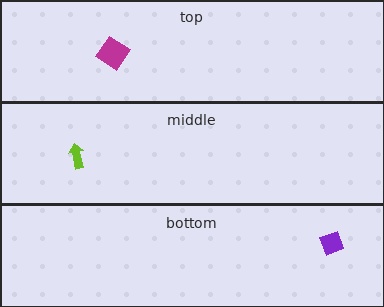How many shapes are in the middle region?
1.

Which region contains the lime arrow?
The middle region.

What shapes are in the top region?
The magenta diamond.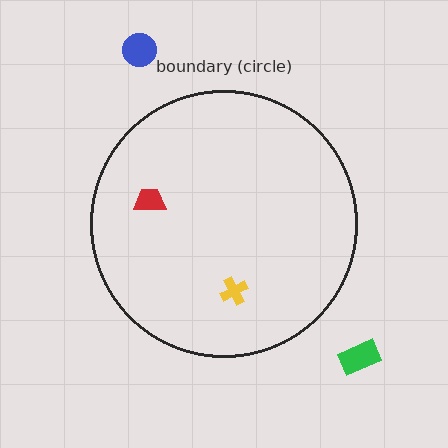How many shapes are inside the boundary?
2 inside, 2 outside.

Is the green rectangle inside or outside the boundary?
Outside.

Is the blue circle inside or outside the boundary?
Outside.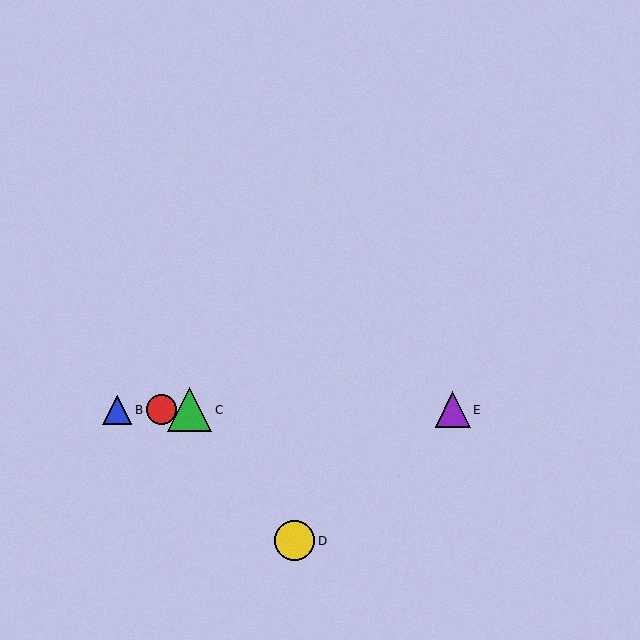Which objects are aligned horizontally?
Objects A, B, C, E are aligned horizontally.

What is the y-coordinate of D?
Object D is at y≈541.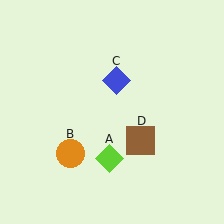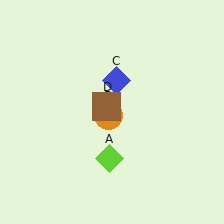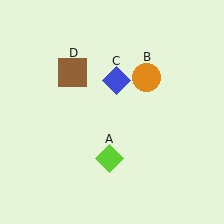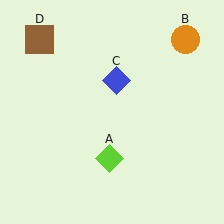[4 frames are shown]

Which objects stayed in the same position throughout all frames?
Lime diamond (object A) and blue diamond (object C) remained stationary.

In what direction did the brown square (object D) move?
The brown square (object D) moved up and to the left.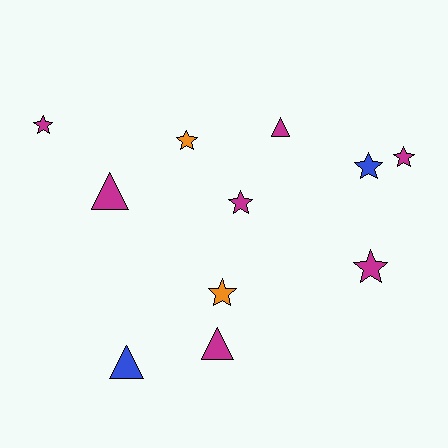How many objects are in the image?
There are 11 objects.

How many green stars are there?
There are no green stars.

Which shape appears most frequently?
Star, with 7 objects.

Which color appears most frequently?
Magenta, with 7 objects.